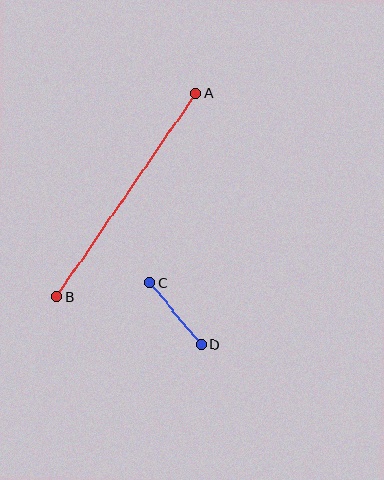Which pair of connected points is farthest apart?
Points A and B are farthest apart.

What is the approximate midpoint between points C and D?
The midpoint is at approximately (175, 314) pixels.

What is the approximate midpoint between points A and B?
The midpoint is at approximately (126, 195) pixels.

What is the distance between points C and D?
The distance is approximately 80 pixels.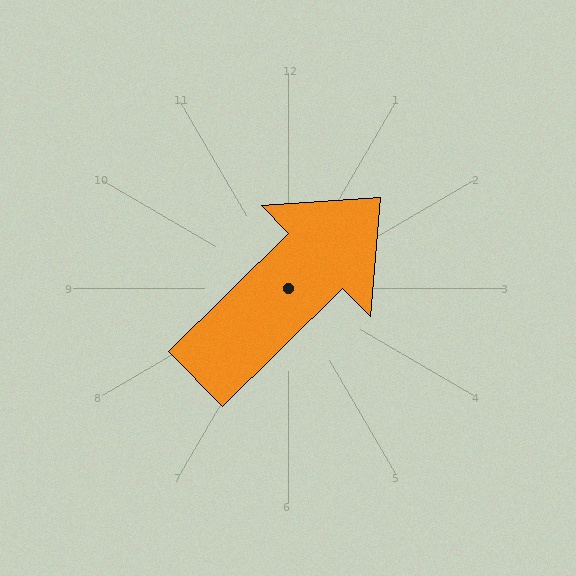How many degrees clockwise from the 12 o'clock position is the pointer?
Approximately 45 degrees.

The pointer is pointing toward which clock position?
Roughly 2 o'clock.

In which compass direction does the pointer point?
Northeast.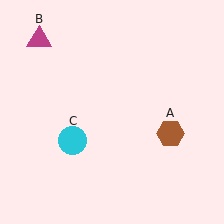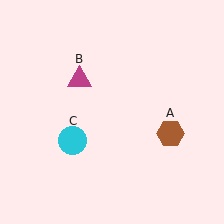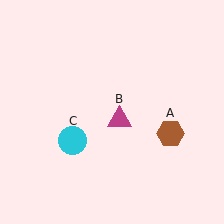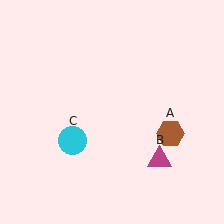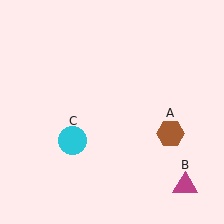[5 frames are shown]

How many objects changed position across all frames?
1 object changed position: magenta triangle (object B).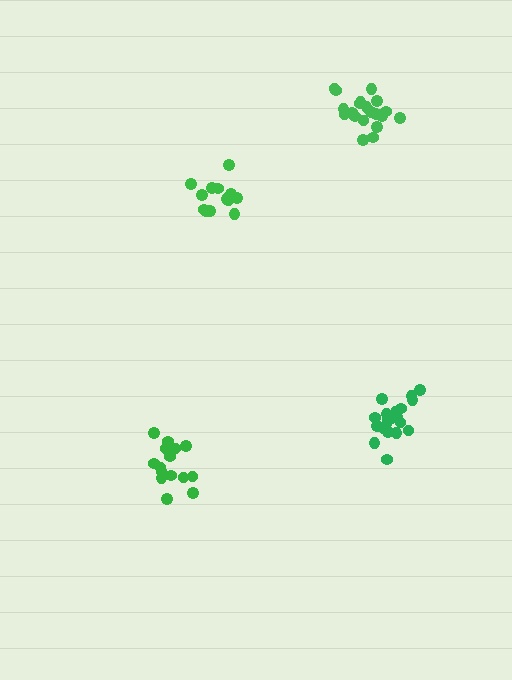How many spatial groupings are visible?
There are 4 spatial groupings.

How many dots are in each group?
Group 1: 20 dots, Group 2: 14 dots, Group 3: 20 dots, Group 4: 15 dots (69 total).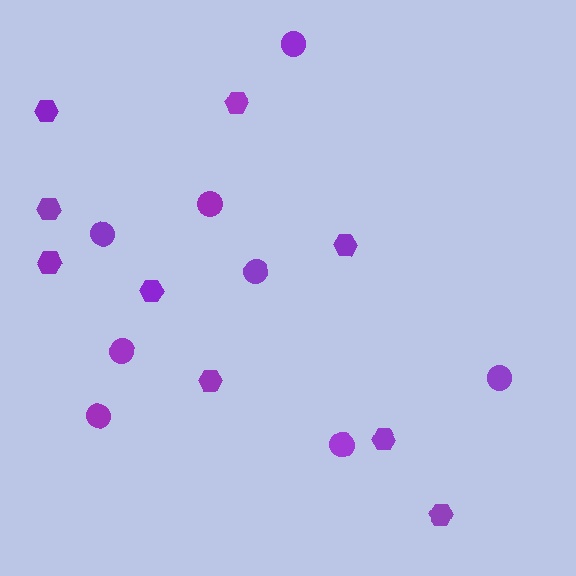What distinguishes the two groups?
There are 2 groups: one group of circles (8) and one group of hexagons (9).